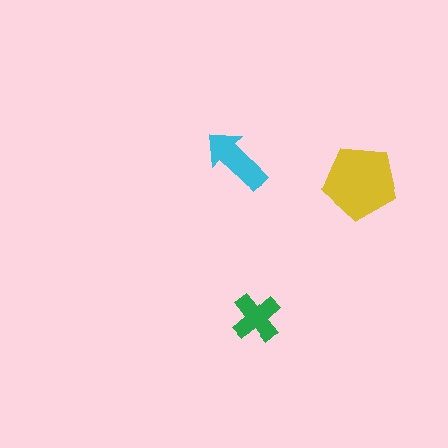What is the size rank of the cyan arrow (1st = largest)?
2nd.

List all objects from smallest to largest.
The green cross, the cyan arrow, the yellow pentagon.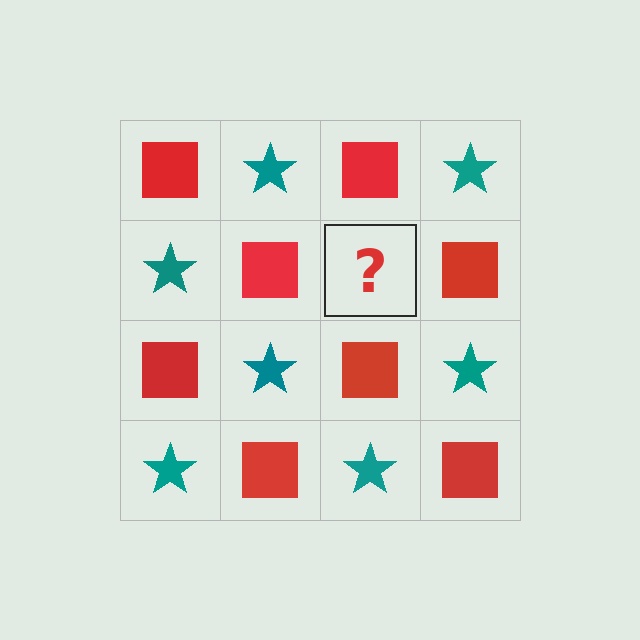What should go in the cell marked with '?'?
The missing cell should contain a teal star.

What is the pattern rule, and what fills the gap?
The rule is that it alternates red square and teal star in a checkerboard pattern. The gap should be filled with a teal star.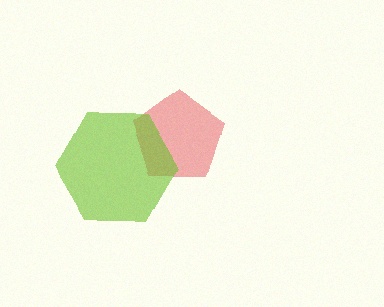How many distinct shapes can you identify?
There are 2 distinct shapes: a red pentagon, a lime hexagon.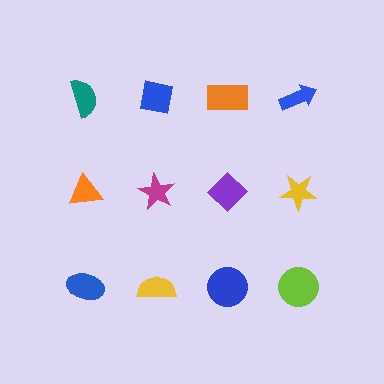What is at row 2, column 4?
A yellow star.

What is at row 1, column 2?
A blue square.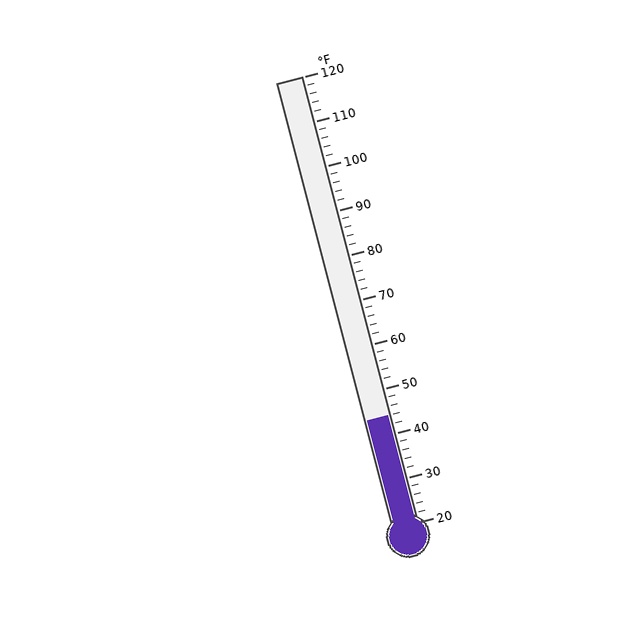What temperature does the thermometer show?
The thermometer shows approximately 44°F.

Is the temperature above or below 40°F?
The temperature is above 40°F.